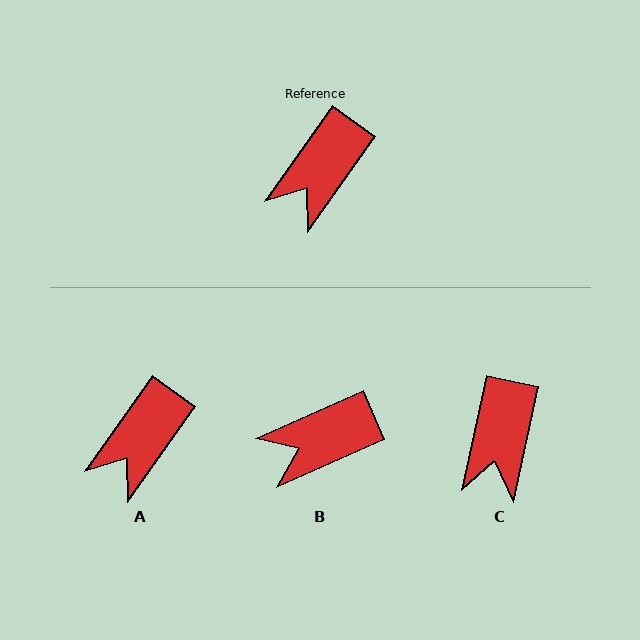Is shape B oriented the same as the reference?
No, it is off by about 31 degrees.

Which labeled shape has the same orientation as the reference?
A.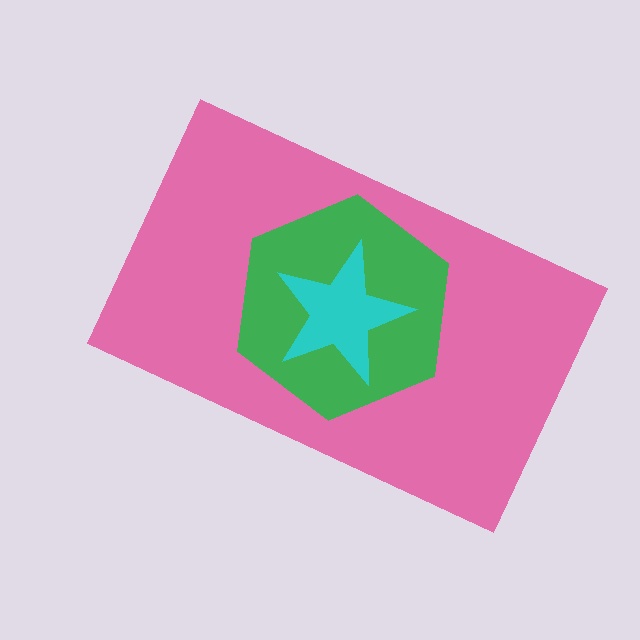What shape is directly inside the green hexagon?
The cyan star.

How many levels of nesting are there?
3.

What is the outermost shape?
The pink rectangle.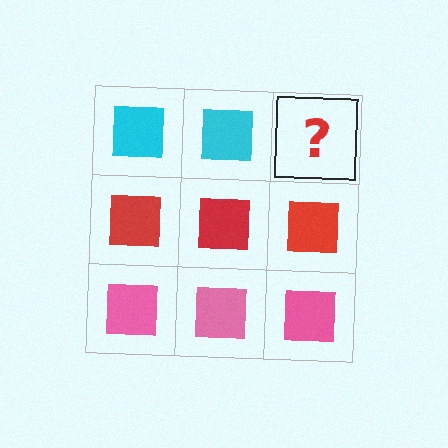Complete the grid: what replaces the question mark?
The question mark should be replaced with a cyan square.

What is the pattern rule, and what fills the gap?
The rule is that each row has a consistent color. The gap should be filled with a cyan square.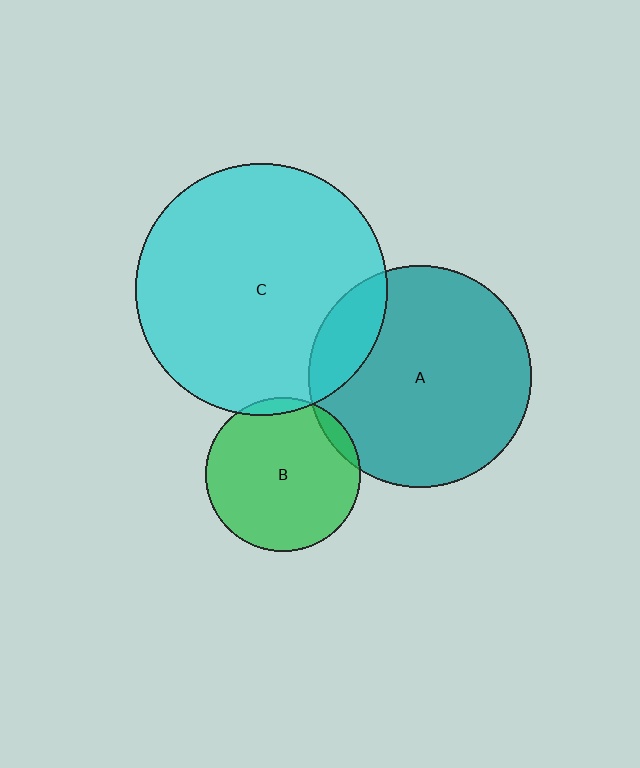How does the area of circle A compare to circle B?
Approximately 2.1 times.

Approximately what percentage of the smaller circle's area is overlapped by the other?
Approximately 5%.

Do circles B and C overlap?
Yes.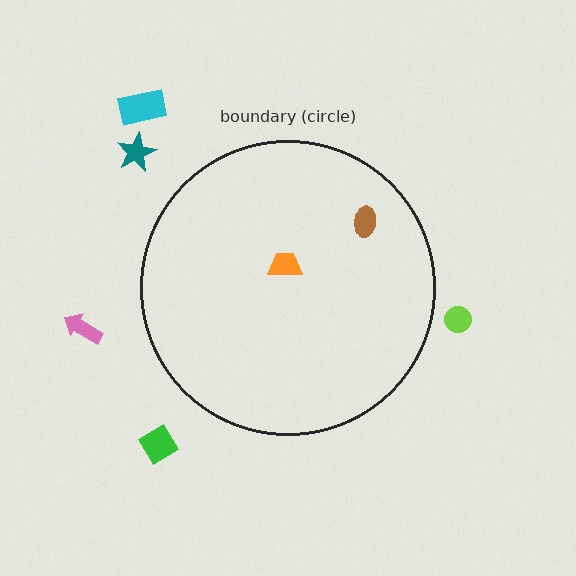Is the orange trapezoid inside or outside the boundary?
Inside.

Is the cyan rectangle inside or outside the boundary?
Outside.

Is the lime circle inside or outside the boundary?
Outside.